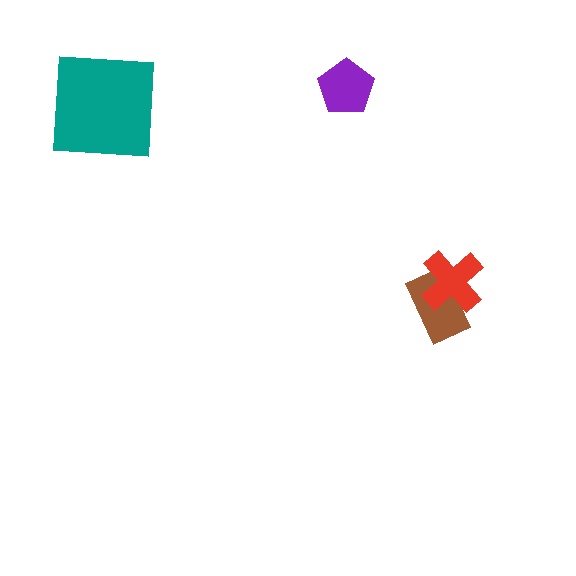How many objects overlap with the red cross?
1 object overlaps with the red cross.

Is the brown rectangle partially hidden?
Yes, it is partially covered by another shape.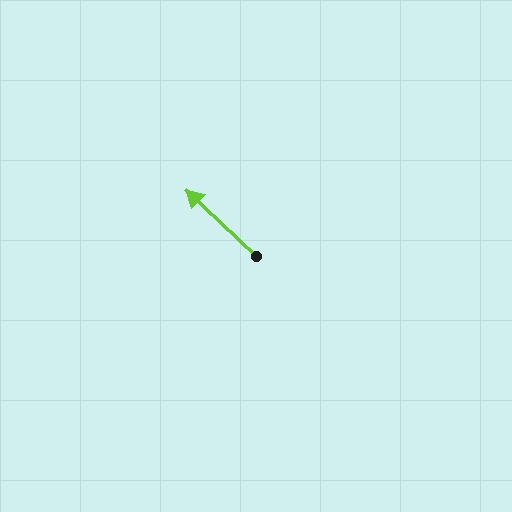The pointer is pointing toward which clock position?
Roughly 10 o'clock.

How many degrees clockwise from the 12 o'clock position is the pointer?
Approximately 314 degrees.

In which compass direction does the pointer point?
Northwest.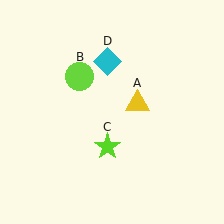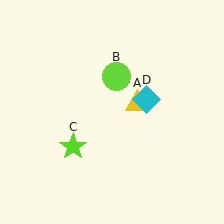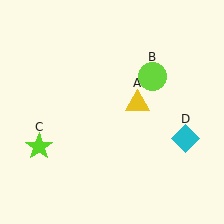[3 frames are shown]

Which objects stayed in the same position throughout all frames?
Yellow triangle (object A) remained stationary.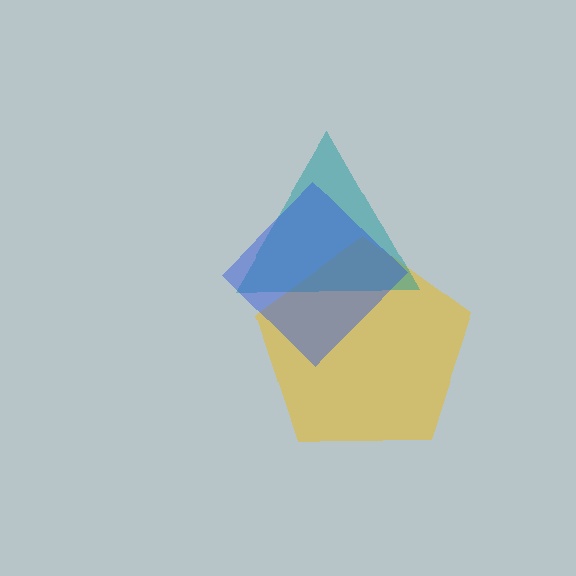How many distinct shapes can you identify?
There are 3 distinct shapes: a yellow pentagon, a teal triangle, a blue diamond.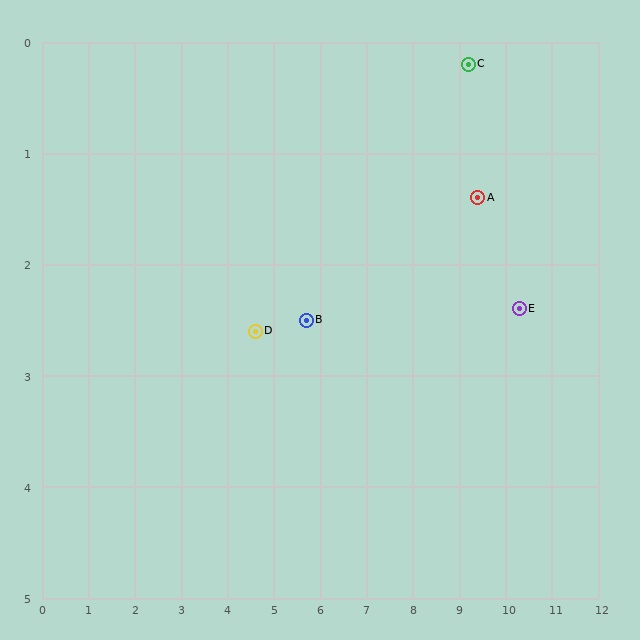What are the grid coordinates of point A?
Point A is at approximately (9.4, 1.4).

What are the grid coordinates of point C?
Point C is at approximately (9.2, 0.2).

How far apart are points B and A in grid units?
Points B and A are about 3.9 grid units apart.